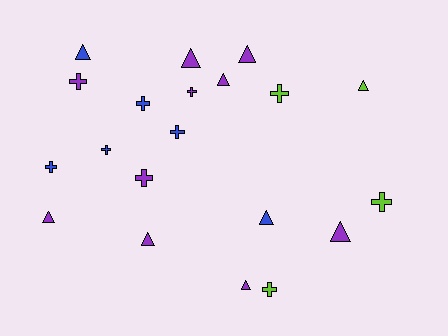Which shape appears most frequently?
Triangle, with 10 objects.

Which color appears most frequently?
Purple, with 10 objects.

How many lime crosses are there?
There are 3 lime crosses.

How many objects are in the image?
There are 20 objects.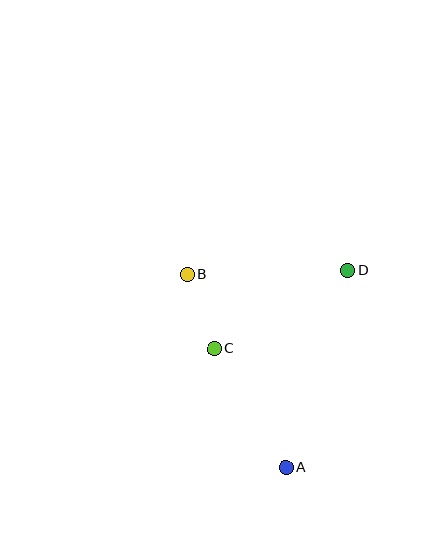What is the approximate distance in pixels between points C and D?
The distance between C and D is approximately 154 pixels.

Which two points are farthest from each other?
Points A and B are farthest from each other.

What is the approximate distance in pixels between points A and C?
The distance between A and C is approximately 138 pixels.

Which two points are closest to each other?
Points B and C are closest to each other.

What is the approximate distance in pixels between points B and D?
The distance between B and D is approximately 161 pixels.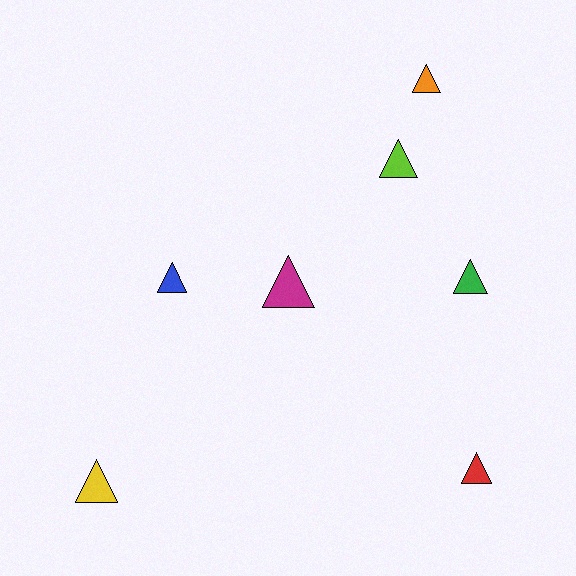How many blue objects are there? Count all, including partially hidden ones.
There is 1 blue object.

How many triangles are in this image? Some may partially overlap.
There are 7 triangles.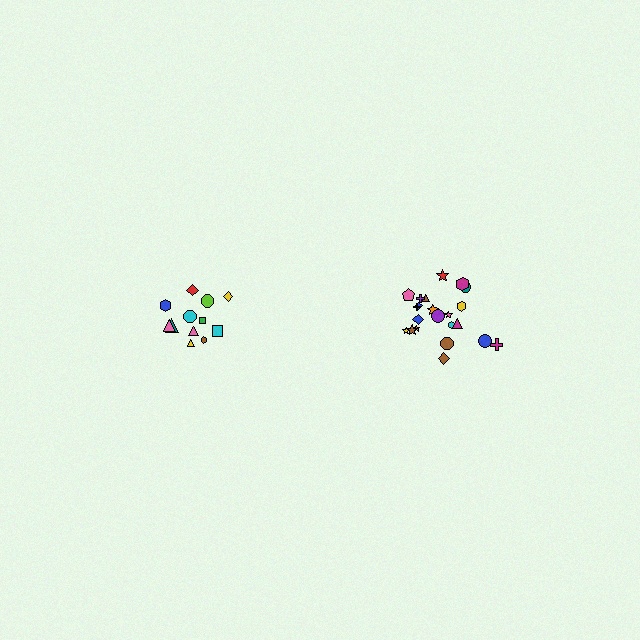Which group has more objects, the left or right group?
The right group.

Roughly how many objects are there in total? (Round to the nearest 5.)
Roughly 35 objects in total.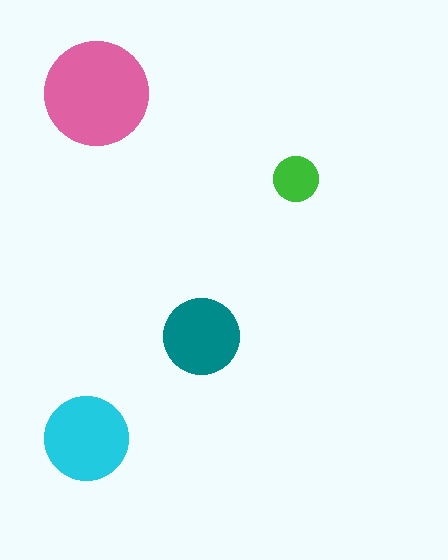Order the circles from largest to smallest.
the pink one, the cyan one, the teal one, the green one.